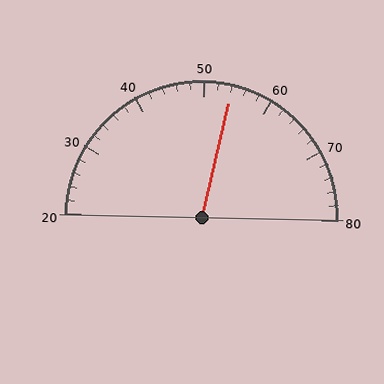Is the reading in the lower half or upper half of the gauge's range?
The reading is in the upper half of the range (20 to 80).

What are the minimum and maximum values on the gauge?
The gauge ranges from 20 to 80.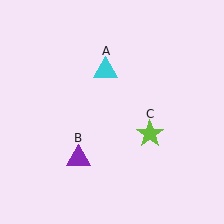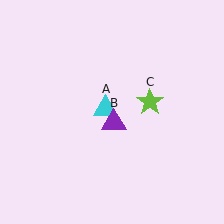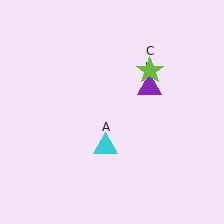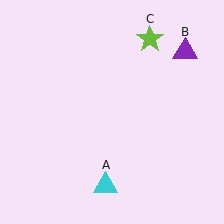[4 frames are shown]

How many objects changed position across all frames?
3 objects changed position: cyan triangle (object A), purple triangle (object B), lime star (object C).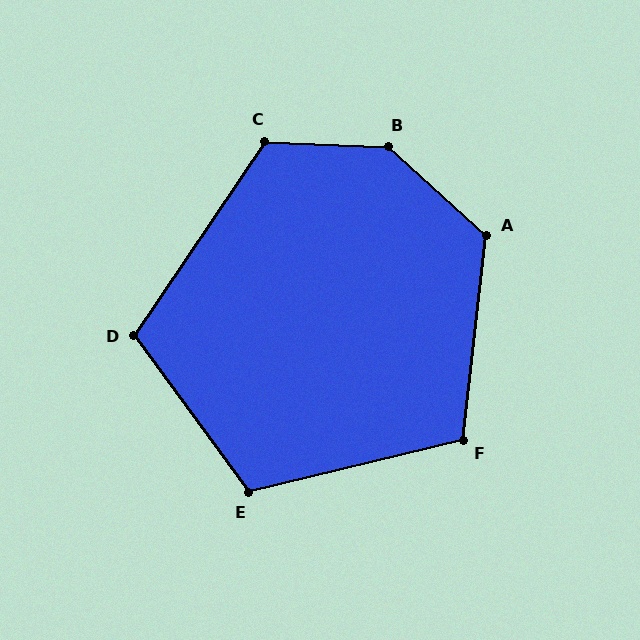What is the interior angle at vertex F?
Approximately 110 degrees (obtuse).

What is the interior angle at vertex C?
Approximately 122 degrees (obtuse).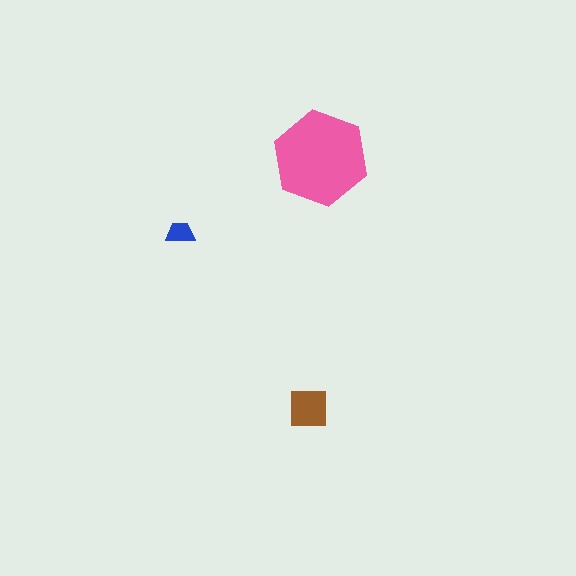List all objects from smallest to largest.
The blue trapezoid, the brown square, the pink hexagon.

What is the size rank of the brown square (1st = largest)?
2nd.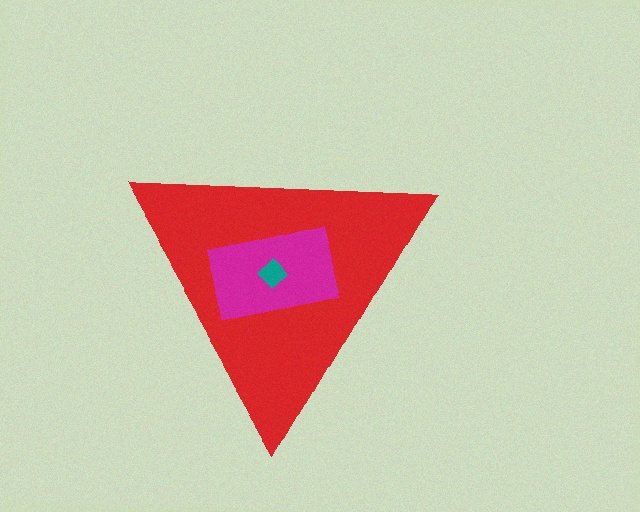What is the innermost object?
The teal diamond.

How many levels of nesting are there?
3.